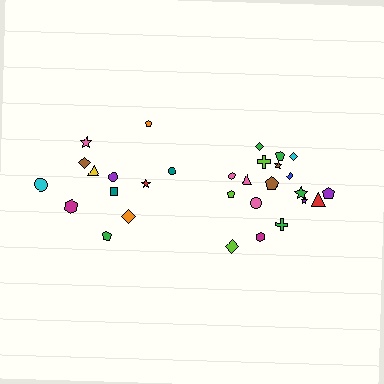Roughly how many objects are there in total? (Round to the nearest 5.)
Roughly 30 objects in total.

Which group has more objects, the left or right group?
The right group.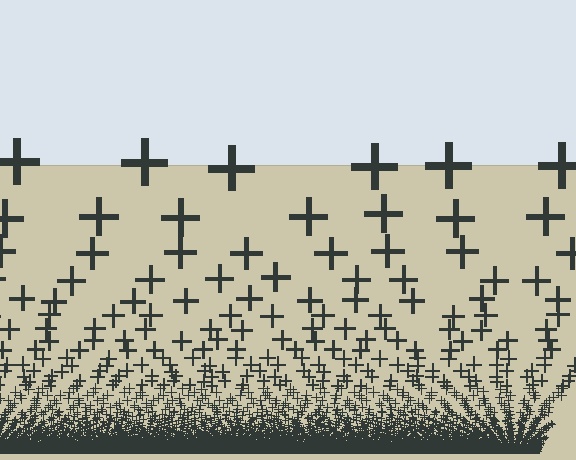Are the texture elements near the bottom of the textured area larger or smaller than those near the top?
Smaller. The gradient is inverted — elements near the bottom are smaller and denser.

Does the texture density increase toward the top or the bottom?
Density increases toward the bottom.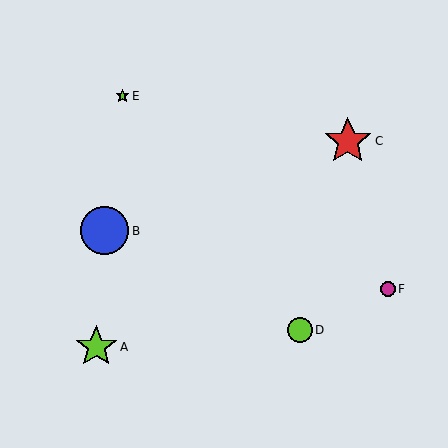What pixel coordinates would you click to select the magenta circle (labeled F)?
Click at (388, 289) to select the magenta circle F.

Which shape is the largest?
The blue circle (labeled B) is the largest.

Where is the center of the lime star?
The center of the lime star is at (122, 96).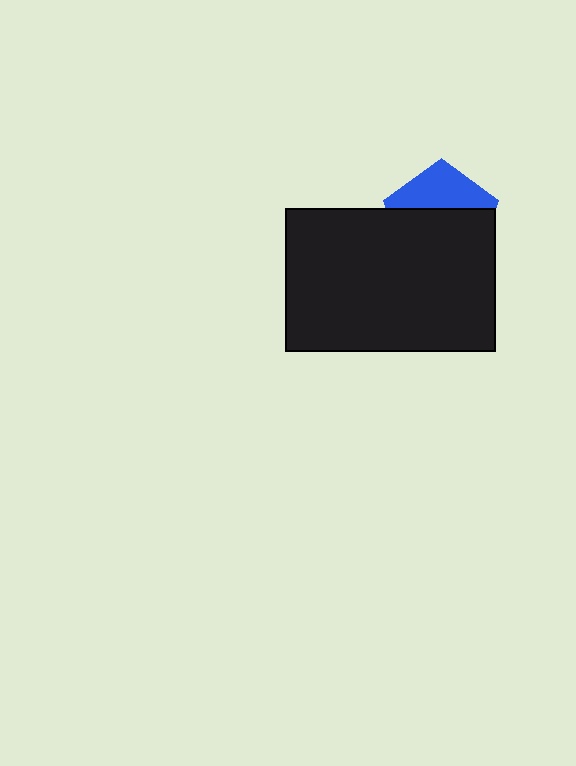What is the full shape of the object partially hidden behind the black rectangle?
The partially hidden object is a blue pentagon.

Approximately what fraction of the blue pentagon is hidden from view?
Roughly 64% of the blue pentagon is hidden behind the black rectangle.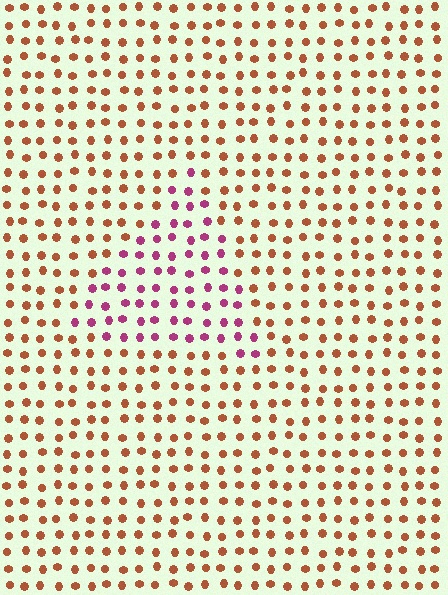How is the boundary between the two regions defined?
The boundary is defined purely by a slight shift in hue (about 52 degrees). Spacing, size, and orientation are identical on both sides.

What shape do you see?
I see a triangle.